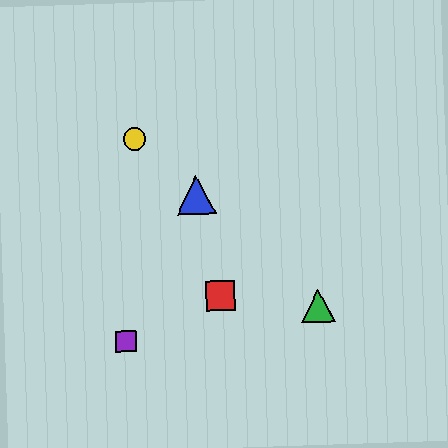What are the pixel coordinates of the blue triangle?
The blue triangle is at (196, 195).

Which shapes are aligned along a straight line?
The blue triangle, the green triangle, the yellow circle are aligned along a straight line.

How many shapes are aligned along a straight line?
3 shapes (the blue triangle, the green triangle, the yellow circle) are aligned along a straight line.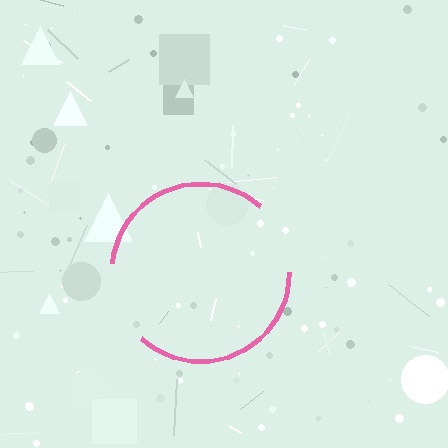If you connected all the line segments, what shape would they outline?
They would outline a circle.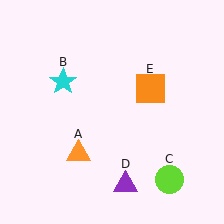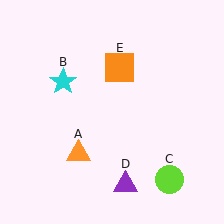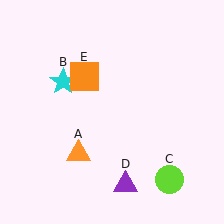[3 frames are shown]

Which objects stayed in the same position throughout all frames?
Orange triangle (object A) and cyan star (object B) and lime circle (object C) and purple triangle (object D) remained stationary.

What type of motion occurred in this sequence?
The orange square (object E) rotated counterclockwise around the center of the scene.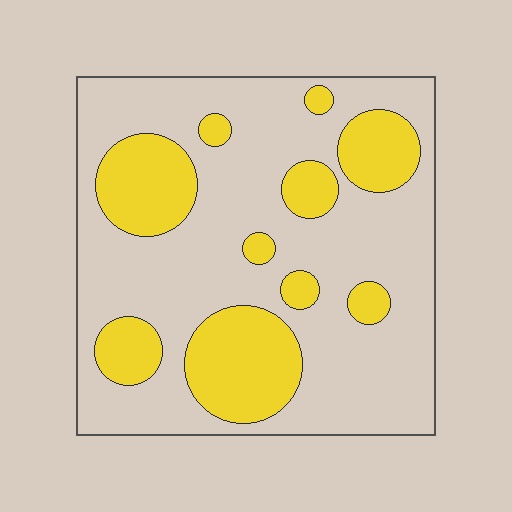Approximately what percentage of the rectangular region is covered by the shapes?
Approximately 30%.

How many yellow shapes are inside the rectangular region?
10.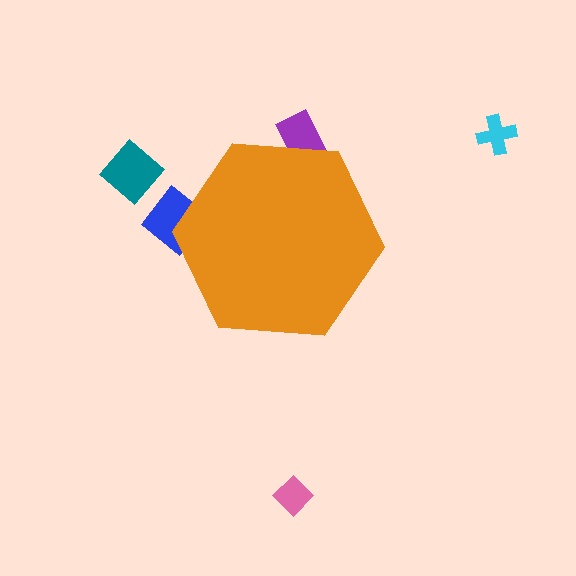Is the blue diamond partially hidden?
Yes, the blue diamond is partially hidden behind the orange hexagon.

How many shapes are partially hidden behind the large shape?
2 shapes are partially hidden.